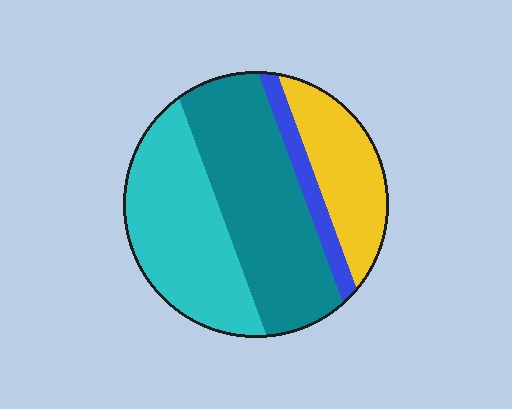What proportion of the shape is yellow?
Yellow takes up about one fifth (1/5) of the shape.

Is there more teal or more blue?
Teal.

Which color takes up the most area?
Teal, at roughly 40%.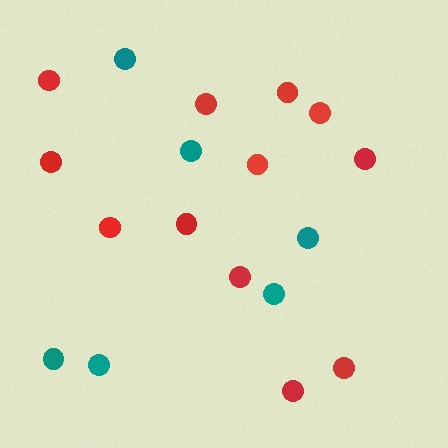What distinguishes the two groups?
There are 2 groups: one group of teal circles (6) and one group of red circles (12).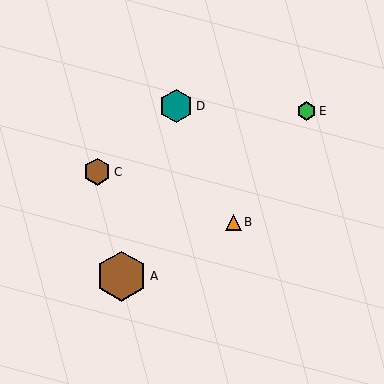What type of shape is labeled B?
Shape B is an orange triangle.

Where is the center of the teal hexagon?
The center of the teal hexagon is at (176, 106).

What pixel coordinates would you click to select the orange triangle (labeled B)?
Click at (234, 222) to select the orange triangle B.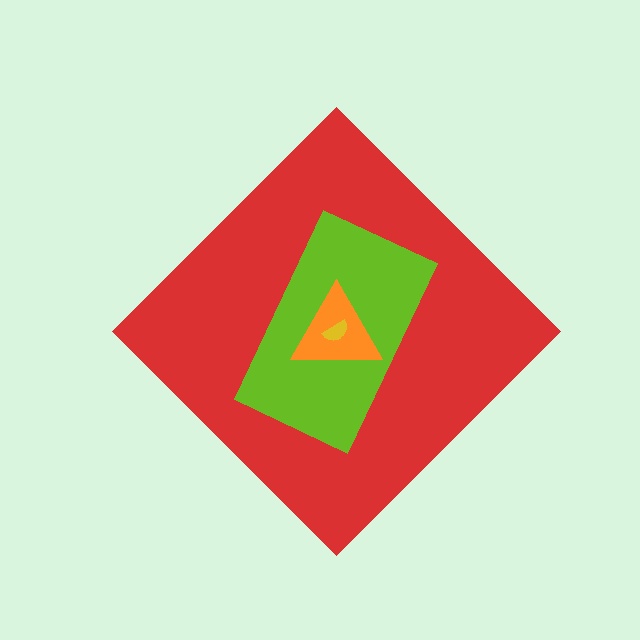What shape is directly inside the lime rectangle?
The orange triangle.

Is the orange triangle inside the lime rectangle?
Yes.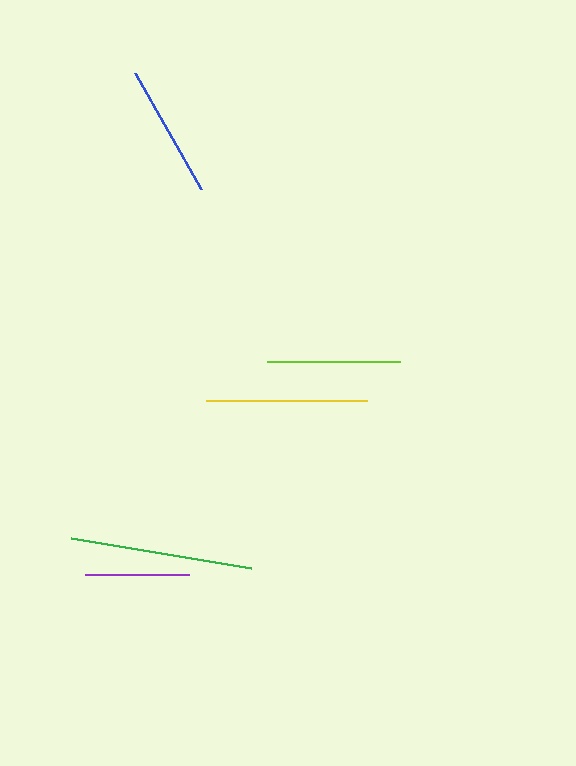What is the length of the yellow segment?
The yellow segment is approximately 161 pixels long.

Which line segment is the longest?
The green line is the longest at approximately 183 pixels.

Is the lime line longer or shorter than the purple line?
The lime line is longer than the purple line.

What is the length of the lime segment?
The lime segment is approximately 133 pixels long.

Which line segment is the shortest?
The purple line is the shortest at approximately 104 pixels.